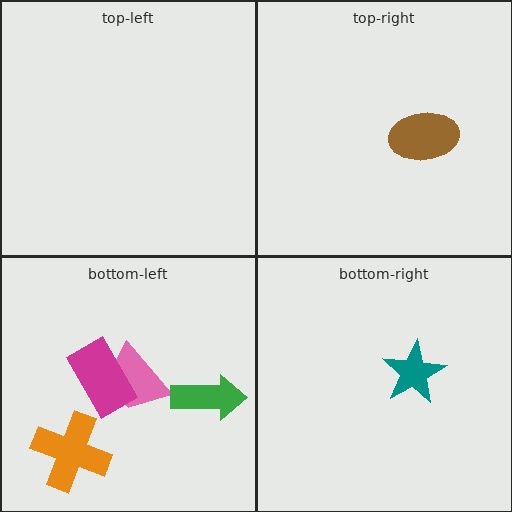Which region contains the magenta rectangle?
The bottom-left region.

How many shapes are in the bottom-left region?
4.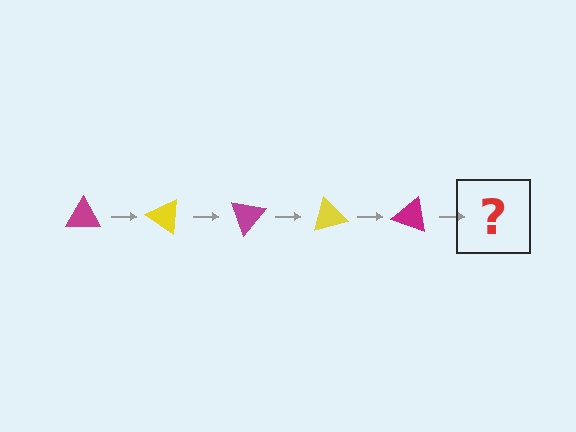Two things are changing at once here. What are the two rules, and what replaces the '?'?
The two rules are that it rotates 35 degrees each step and the color cycles through magenta and yellow. The '?' should be a yellow triangle, rotated 175 degrees from the start.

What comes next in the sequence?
The next element should be a yellow triangle, rotated 175 degrees from the start.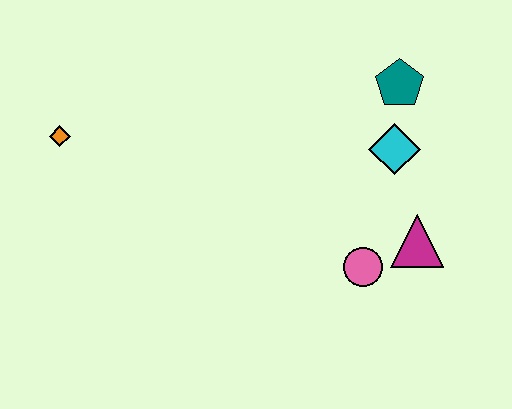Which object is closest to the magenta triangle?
The pink circle is closest to the magenta triangle.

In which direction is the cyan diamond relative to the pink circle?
The cyan diamond is above the pink circle.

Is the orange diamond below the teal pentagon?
Yes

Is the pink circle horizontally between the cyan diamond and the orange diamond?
Yes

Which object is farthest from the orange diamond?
The magenta triangle is farthest from the orange diamond.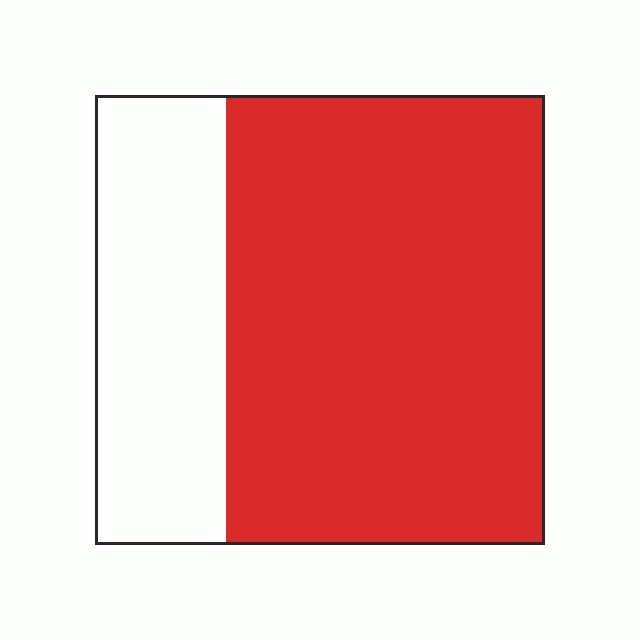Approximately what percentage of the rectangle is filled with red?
Approximately 70%.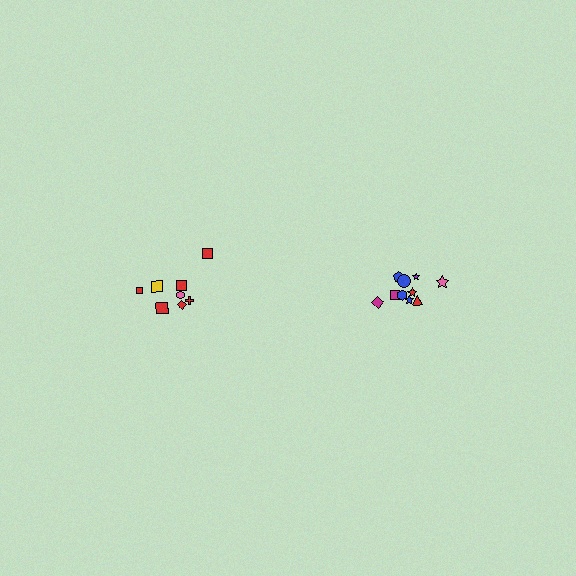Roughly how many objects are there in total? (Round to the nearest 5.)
Roughly 20 objects in total.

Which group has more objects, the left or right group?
The right group.